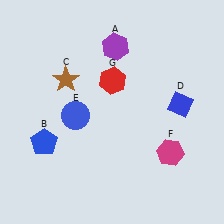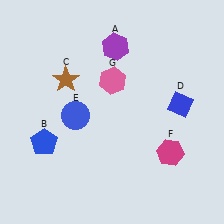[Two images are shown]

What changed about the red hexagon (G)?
In Image 1, G is red. In Image 2, it changed to pink.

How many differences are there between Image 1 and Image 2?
There is 1 difference between the two images.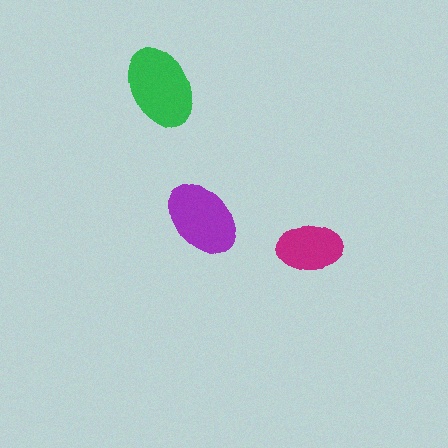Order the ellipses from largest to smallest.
the green one, the purple one, the magenta one.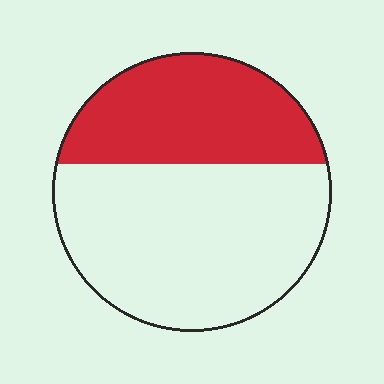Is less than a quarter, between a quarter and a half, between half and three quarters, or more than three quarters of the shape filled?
Between a quarter and a half.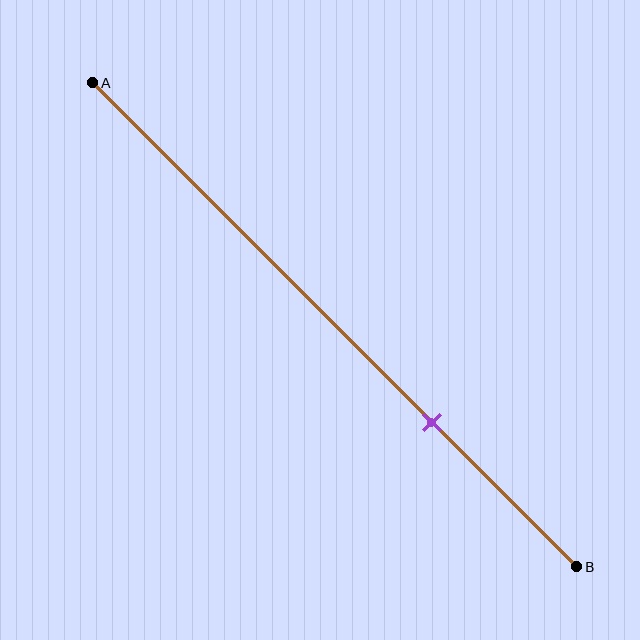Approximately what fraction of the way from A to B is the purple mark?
The purple mark is approximately 70% of the way from A to B.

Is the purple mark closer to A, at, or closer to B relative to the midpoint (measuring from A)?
The purple mark is closer to point B than the midpoint of segment AB.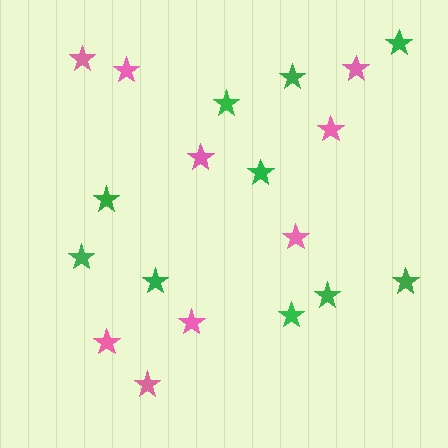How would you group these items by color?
There are 2 groups: one group of green stars (10) and one group of pink stars (9).